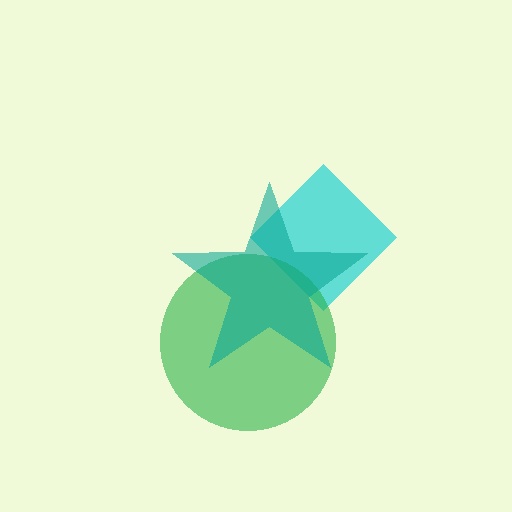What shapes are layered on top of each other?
The layered shapes are: a cyan diamond, a green circle, a teal star.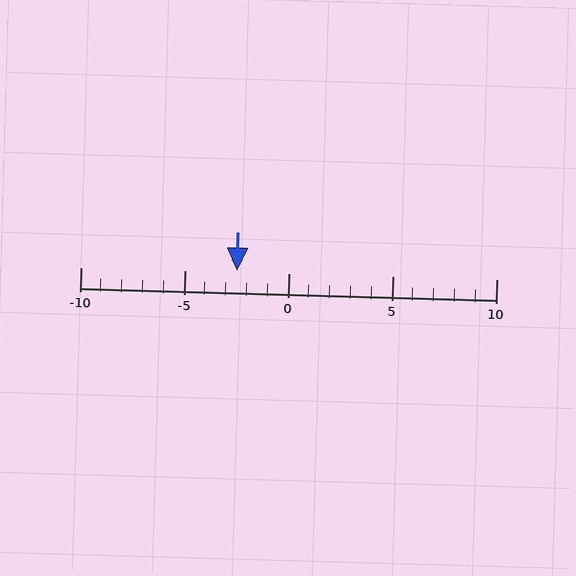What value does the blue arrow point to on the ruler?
The blue arrow points to approximately -2.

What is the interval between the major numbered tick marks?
The major tick marks are spaced 5 units apart.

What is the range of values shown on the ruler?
The ruler shows values from -10 to 10.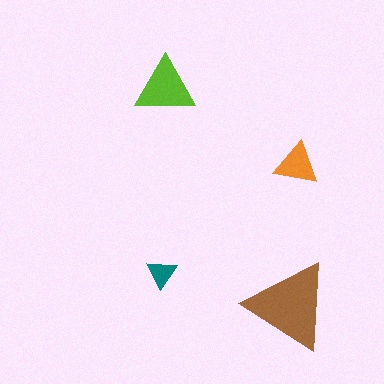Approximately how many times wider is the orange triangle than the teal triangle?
About 1.5 times wider.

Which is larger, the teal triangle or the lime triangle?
The lime one.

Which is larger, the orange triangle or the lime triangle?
The lime one.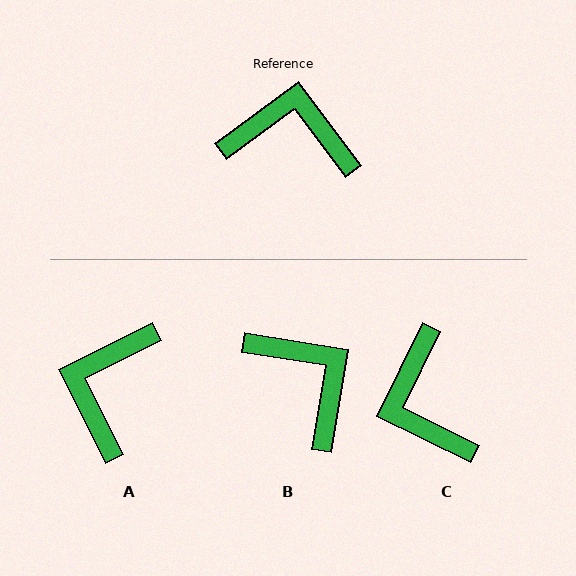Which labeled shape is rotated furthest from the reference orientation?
C, about 117 degrees away.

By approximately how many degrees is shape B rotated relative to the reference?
Approximately 46 degrees clockwise.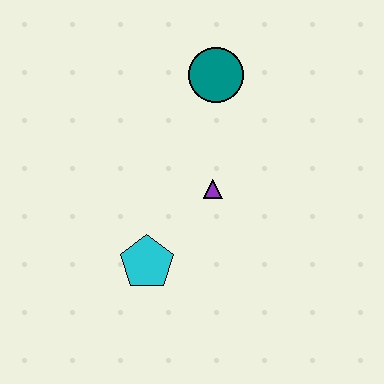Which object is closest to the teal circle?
The purple triangle is closest to the teal circle.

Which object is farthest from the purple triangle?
The teal circle is farthest from the purple triangle.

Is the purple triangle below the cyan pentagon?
No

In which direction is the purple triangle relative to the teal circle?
The purple triangle is below the teal circle.